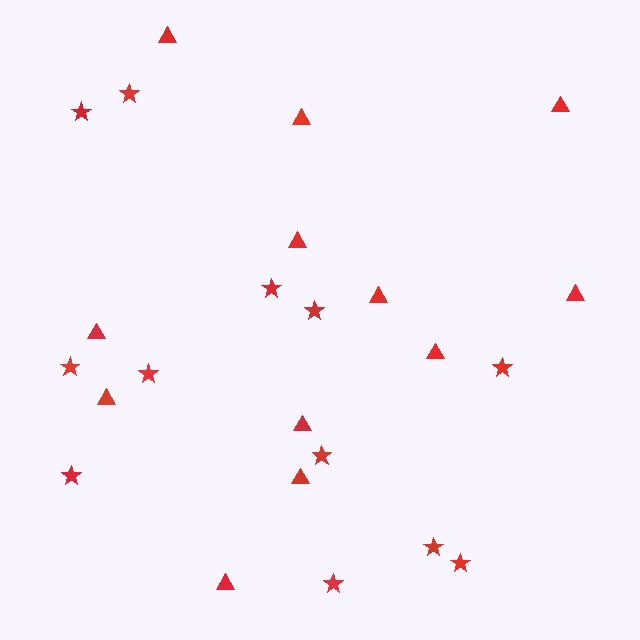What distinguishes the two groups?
There are 2 groups: one group of triangles (12) and one group of stars (12).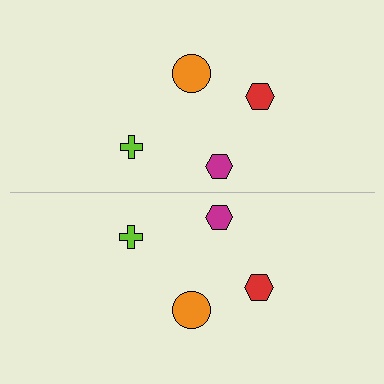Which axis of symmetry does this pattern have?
The pattern has a horizontal axis of symmetry running through the center of the image.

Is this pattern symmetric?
Yes, this pattern has bilateral (reflection) symmetry.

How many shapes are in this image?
There are 8 shapes in this image.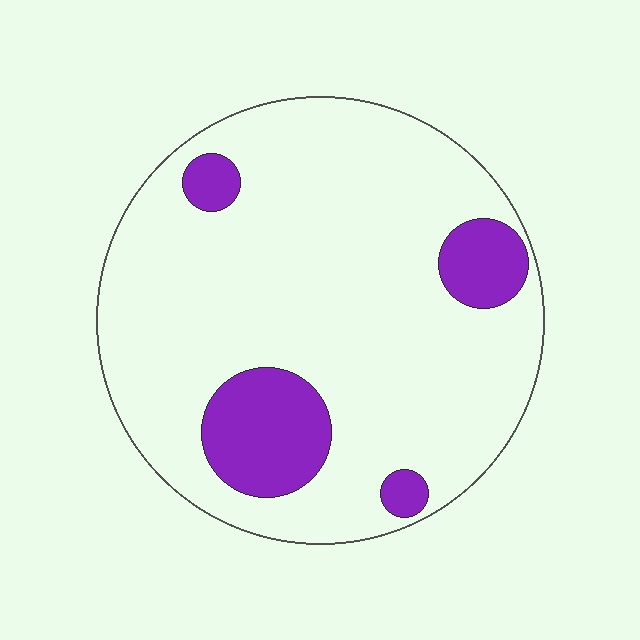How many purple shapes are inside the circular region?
4.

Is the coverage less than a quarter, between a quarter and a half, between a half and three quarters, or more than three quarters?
Less than a quarter.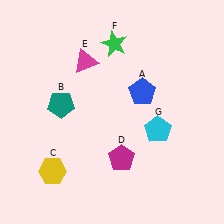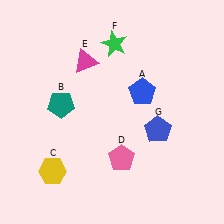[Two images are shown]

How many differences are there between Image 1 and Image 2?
There are 2 differences between the two images.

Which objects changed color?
D changed from magenta to pink. G changed from cyan to blue.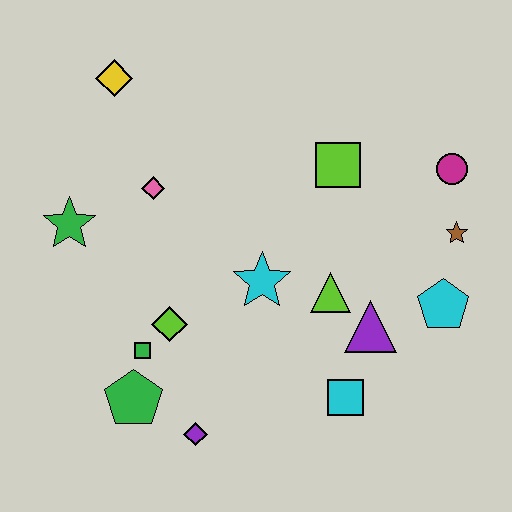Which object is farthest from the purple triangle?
The yellow diamond is farthest from the purple triangle.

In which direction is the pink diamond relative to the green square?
The pink diamond is above the green square.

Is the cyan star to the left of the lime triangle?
Yes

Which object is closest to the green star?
The pink diamond is closest to the green star.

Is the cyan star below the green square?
No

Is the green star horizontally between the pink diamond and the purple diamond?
No